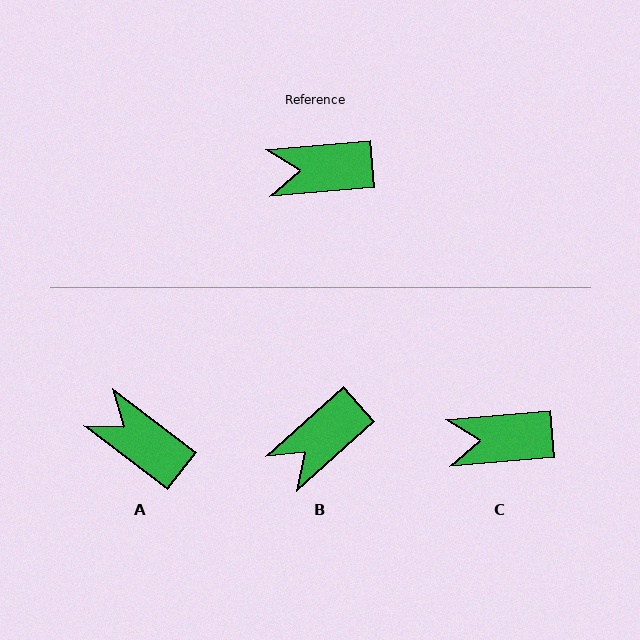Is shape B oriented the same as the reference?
No, it is off by about 37 degrees.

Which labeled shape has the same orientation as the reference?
C.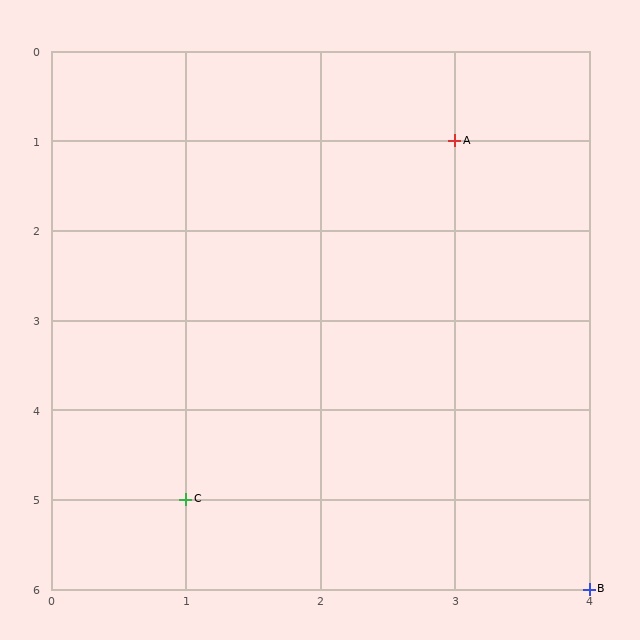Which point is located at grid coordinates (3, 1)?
Point A is at (3, 1).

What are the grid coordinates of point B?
Point B is at grid coordinates (4, 6).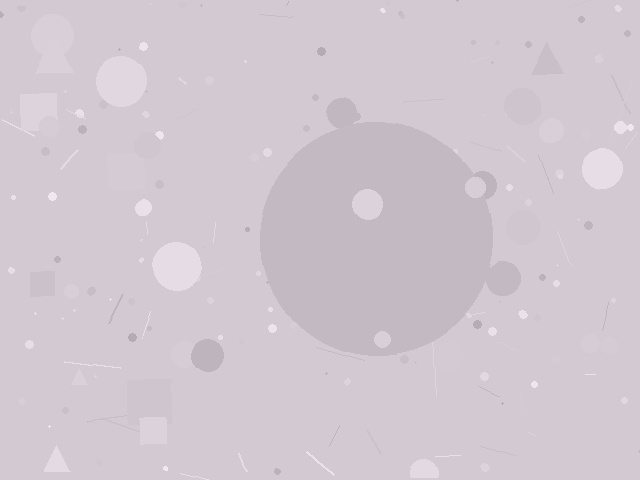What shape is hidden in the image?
A circle is hidden in the image.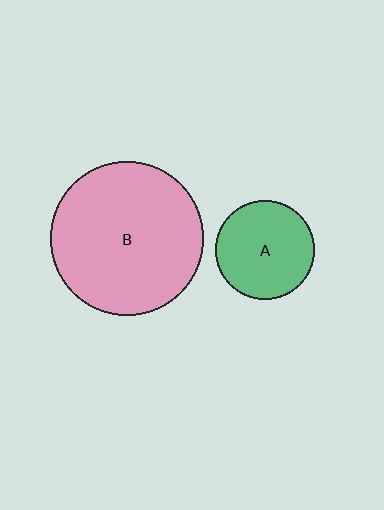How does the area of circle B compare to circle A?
Approximately 2.4 times.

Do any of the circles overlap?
No, none of the circles overlap.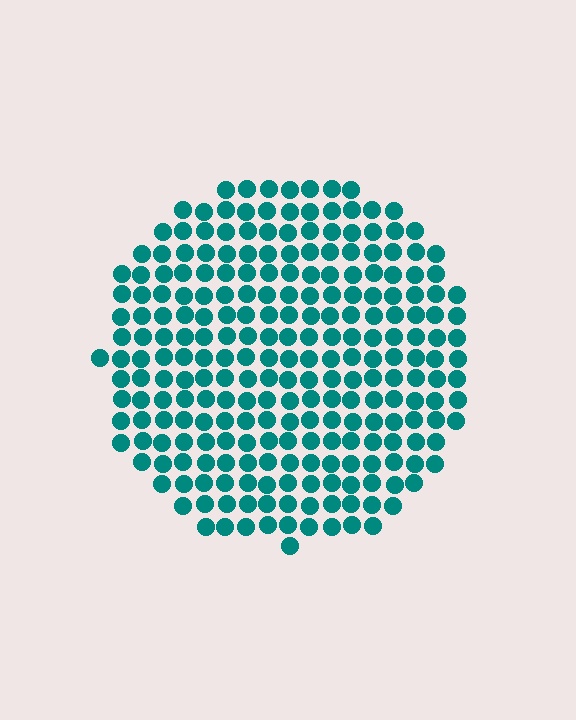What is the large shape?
The large shape is a circle.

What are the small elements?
The small elements are circles.